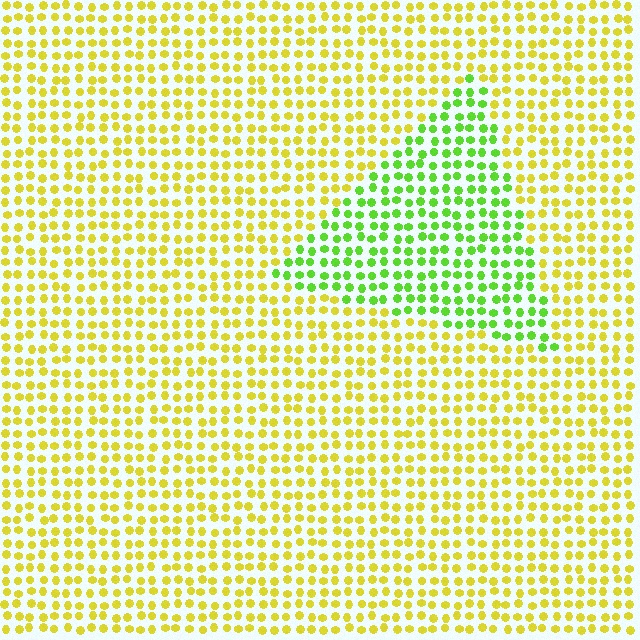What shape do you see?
I see a triangle.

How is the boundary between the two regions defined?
The boundary is defined purely by a slight shift in hue (about 46 degrees). Spacing, size, and orientation are identical on both sides.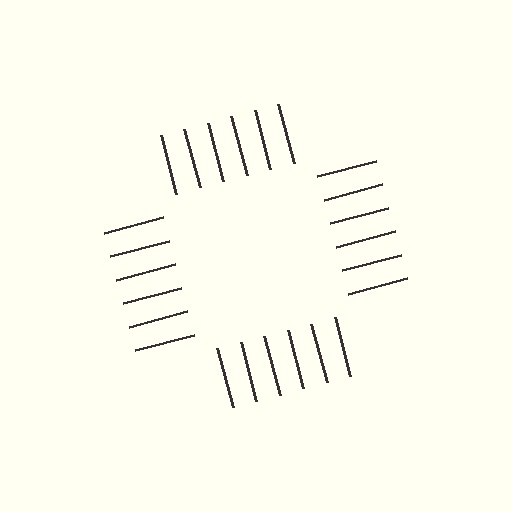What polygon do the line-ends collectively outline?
An illusory square — the line segments terminate on its edges but no continuous stroke is drawn.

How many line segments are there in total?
24 — 6 along each of the 4 edges.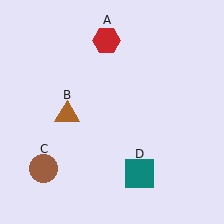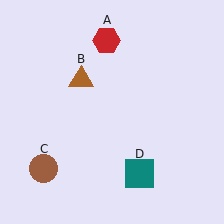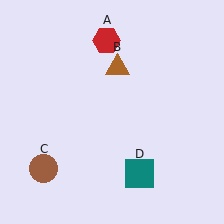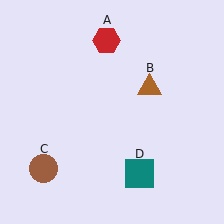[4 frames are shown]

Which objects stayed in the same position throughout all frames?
Red hexagon (object A) and brown circle (object C) and teal square (object D) remained stationary.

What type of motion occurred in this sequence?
The brown triangle (object B) rotated clockwise around the center of the scene.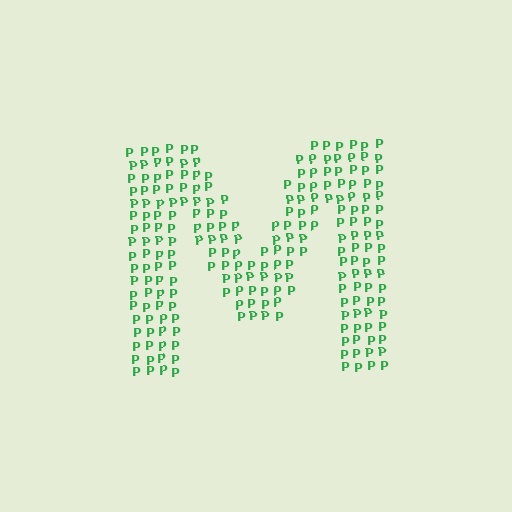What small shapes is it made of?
It is made of small letter P's.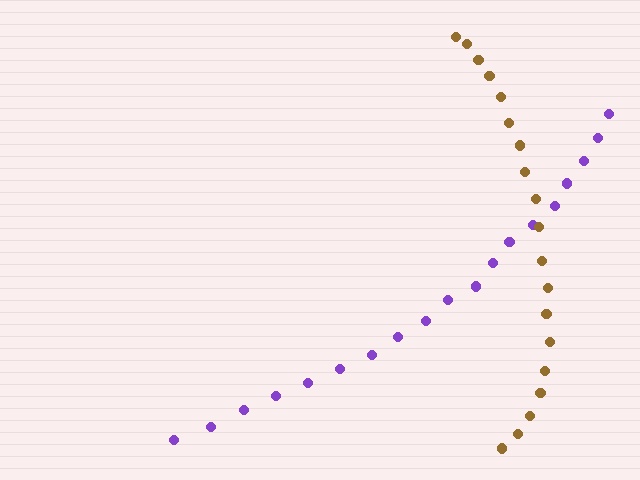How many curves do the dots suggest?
There are 2 distinct paths.